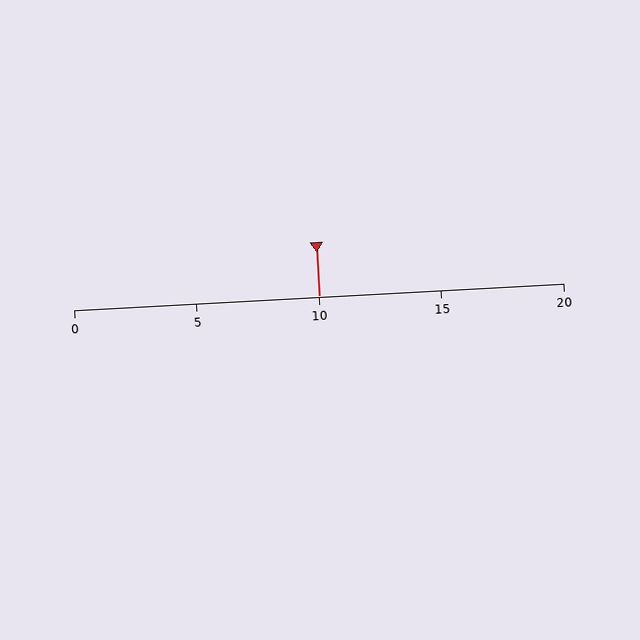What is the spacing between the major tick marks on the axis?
The major ticks are spaced 5 apart.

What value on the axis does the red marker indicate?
The marker indicates approximately 10.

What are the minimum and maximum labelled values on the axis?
The axis runs from 0 to 20.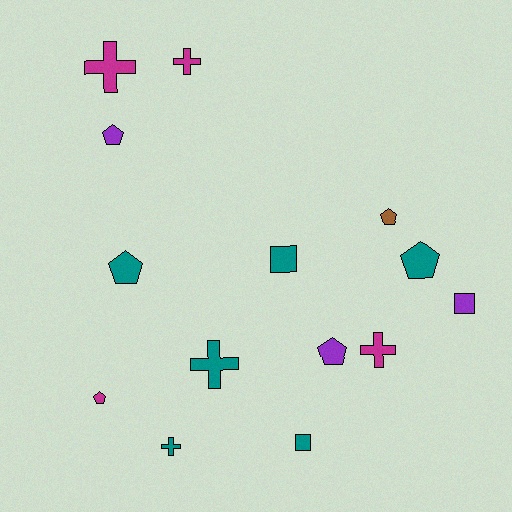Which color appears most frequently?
Teal, with 6 objects.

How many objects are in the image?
There are 14 objects.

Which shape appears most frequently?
Pentagon, with 6 objects.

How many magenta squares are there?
There are no magenta squares.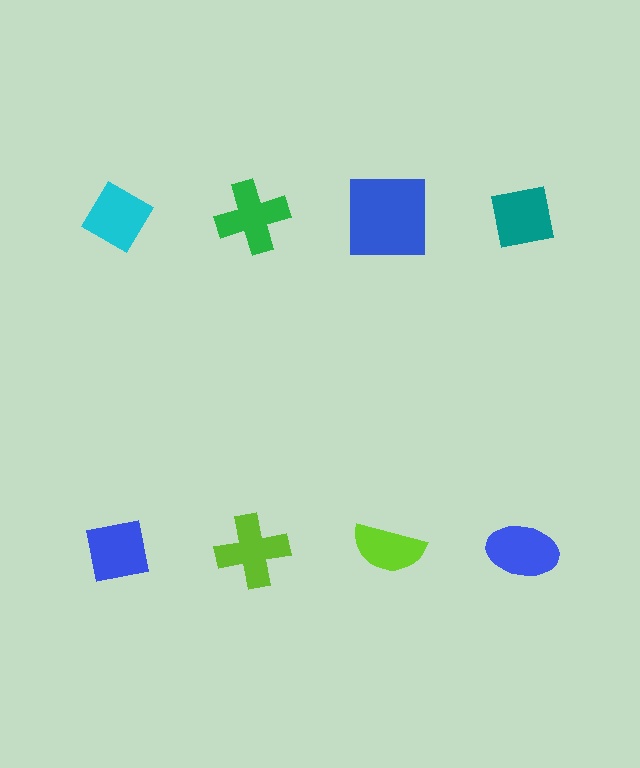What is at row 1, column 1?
A cyan diamond.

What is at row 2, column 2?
A lime cross.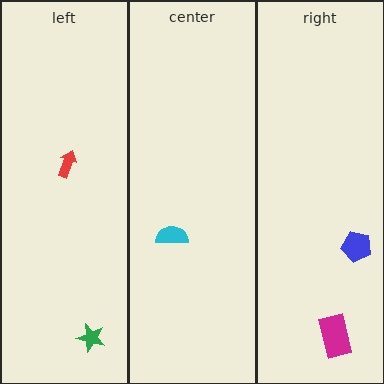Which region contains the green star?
The left region.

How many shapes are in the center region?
1.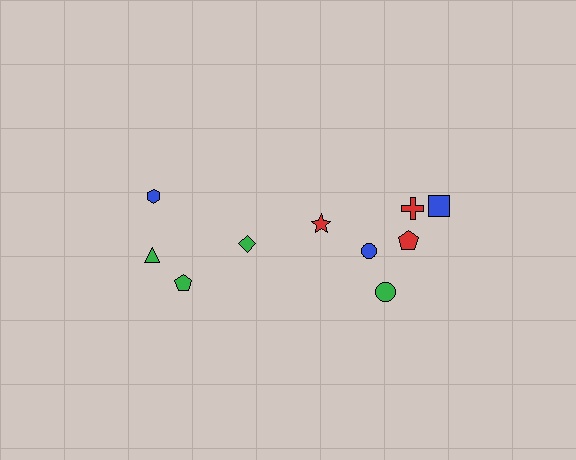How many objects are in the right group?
There are 6 objects.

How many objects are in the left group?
There are 4 objects.